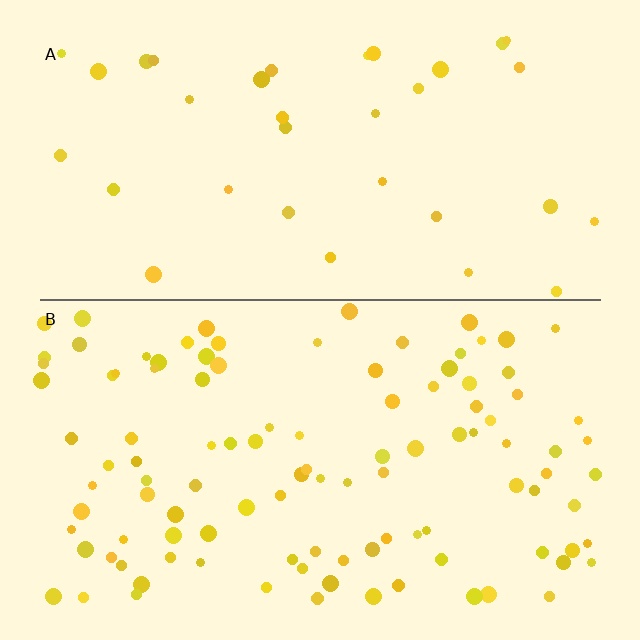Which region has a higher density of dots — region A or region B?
B (the bottom).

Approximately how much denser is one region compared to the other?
Approximately 3.1× — region B over region A.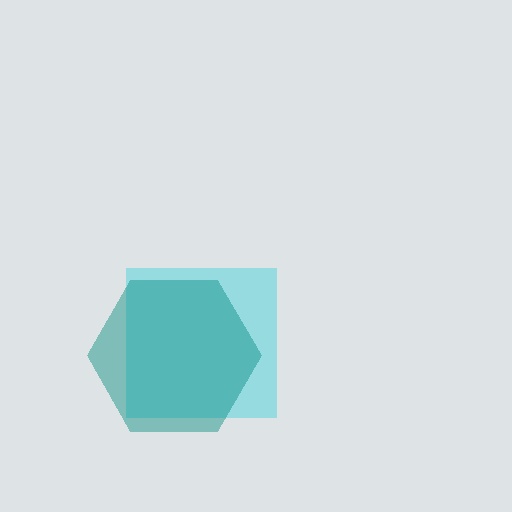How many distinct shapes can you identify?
There are 2 distinct shapes: a cyan square, a teal hexagon.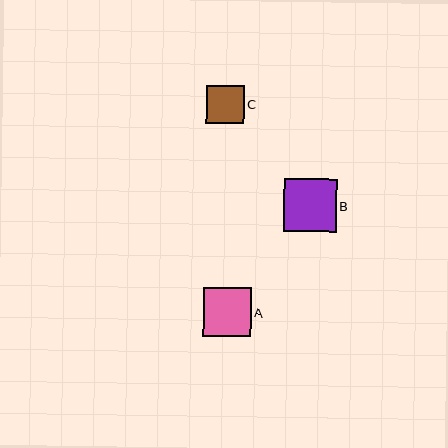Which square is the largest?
Square B is the largest with a size of approximately 52 pixels.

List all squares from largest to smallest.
From largest to smallest: B, A, C.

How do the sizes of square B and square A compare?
Square B and square A are approximately the same size.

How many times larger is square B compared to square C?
Square B is approximately 1.4 times the size of square C.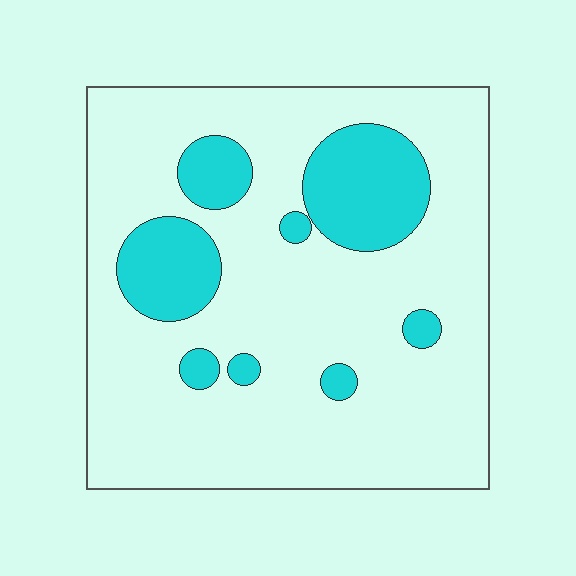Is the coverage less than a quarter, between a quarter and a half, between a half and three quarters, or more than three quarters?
Less than a quarter.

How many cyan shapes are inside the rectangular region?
8.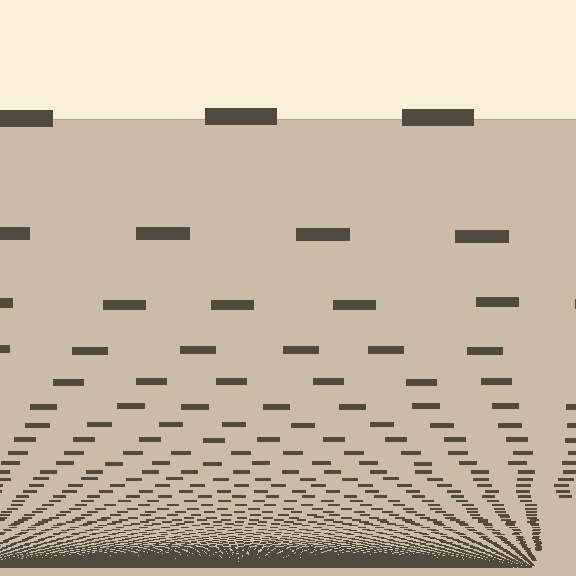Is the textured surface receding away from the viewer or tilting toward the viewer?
The surface appears to tilt toward the viewer. Texture elements get larger and sparser toward the top.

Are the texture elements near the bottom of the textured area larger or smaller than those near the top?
Smaller. The gradient is inverted — elements near the bottom are smaller and denser.